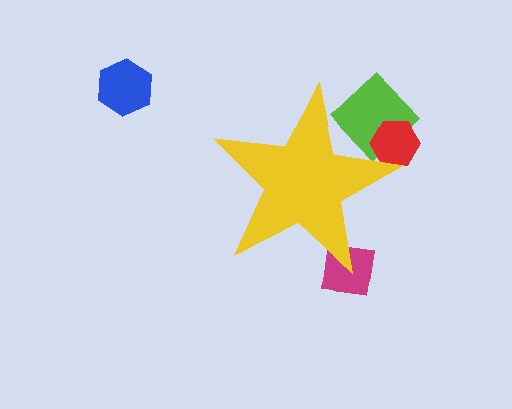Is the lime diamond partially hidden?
Yes, the lime diamond is partially hidden behind the yellow star.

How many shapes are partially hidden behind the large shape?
3 shapes are partially hidden.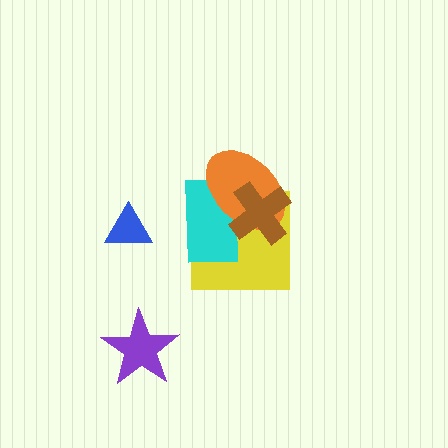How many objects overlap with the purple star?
0 objects overlap with the purple star.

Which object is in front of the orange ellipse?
The brown cross is in front of the orange ellipse.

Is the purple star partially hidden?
No, no other shape covers it.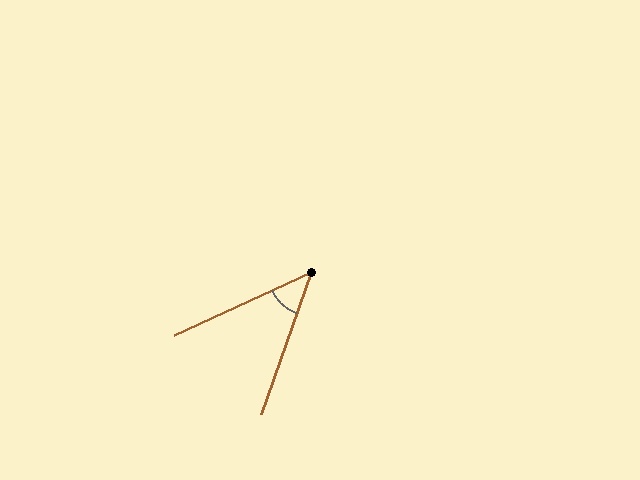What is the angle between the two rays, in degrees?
Approximately 46 degrees.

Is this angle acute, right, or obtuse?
It is acute.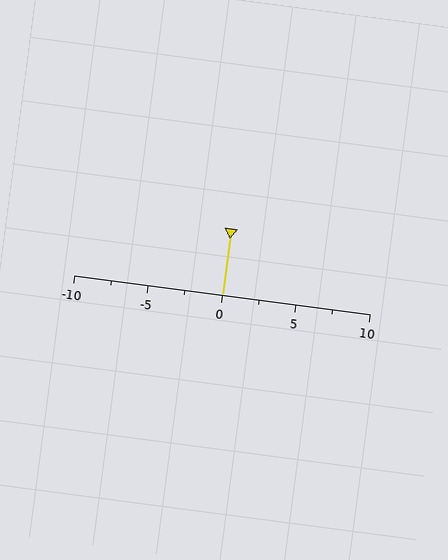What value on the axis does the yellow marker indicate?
The marker indicates approximately 0.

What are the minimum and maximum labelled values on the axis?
The axis runs from -10 to 10.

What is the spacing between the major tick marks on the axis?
The major ticks are spaced 5 apart.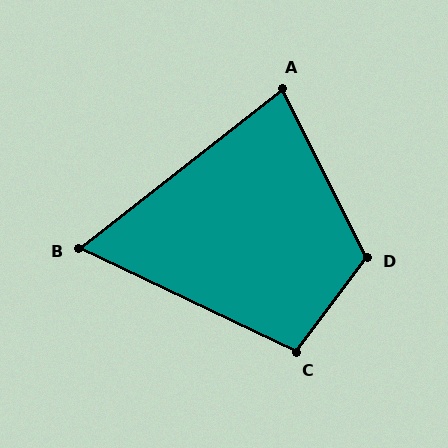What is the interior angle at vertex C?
Approximately 101 degrees (obtuse).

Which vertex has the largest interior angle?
D, at approximately 116 degrees.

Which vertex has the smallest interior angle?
B, at approximately 64 degrees.